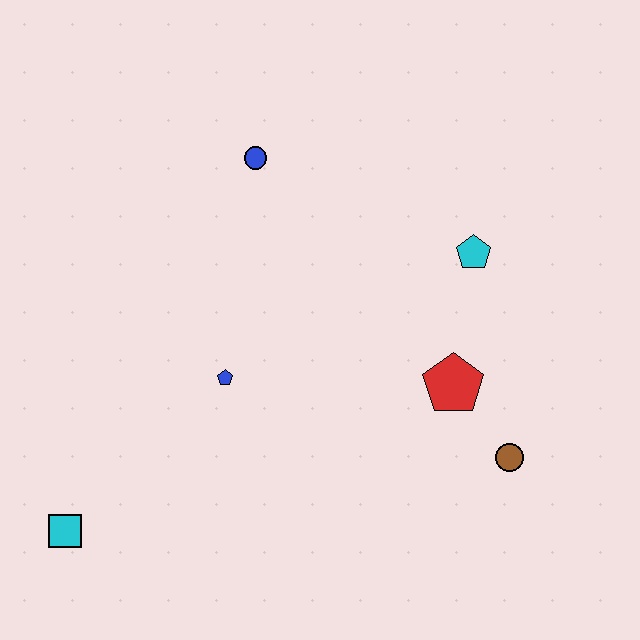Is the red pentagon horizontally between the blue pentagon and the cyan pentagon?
Yes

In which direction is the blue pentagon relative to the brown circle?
The blue pentagon is to the left of the brown circle.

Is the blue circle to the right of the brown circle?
No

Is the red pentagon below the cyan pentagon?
Yes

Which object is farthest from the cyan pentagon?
The cyan square is farthest from the cyan pentagon.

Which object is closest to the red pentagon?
The brown circle is closest to the red pentagon.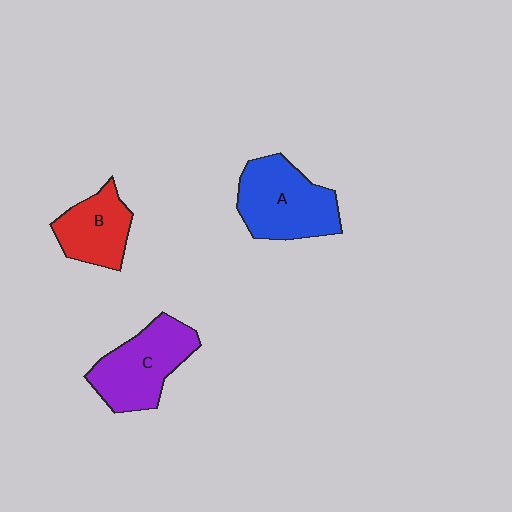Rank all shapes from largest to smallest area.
From largest to smallest: A (blue), C (purple), B (red).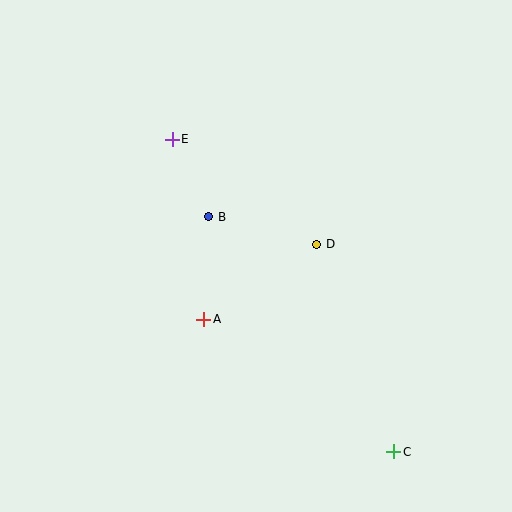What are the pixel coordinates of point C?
Point C is at (394, 452).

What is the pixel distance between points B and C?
The distance between B and C is 300 pixels.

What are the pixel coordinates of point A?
Point A is at (204, 319).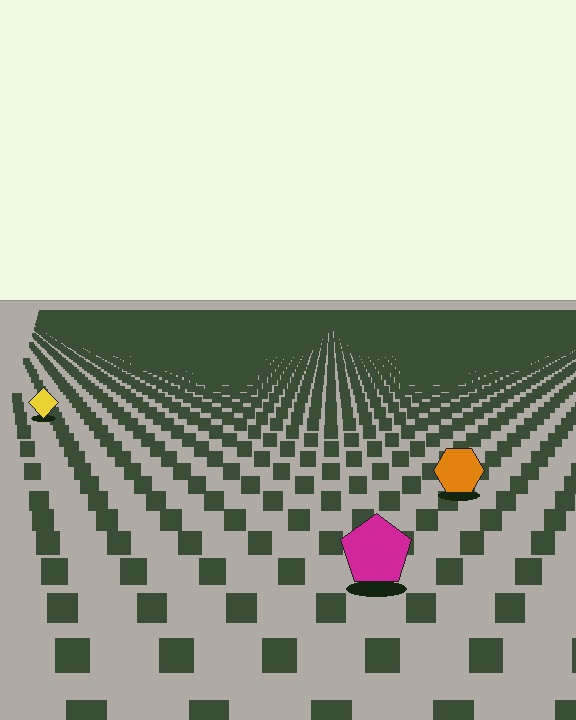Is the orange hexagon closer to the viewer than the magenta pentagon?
No. The magenta pentagon is closer — you can tell from the texture gradient: the ground texture is coarser near it.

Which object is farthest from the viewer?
The yellow diamond is farthest from the viewer. It appears smaller and the ground texture around it is denser.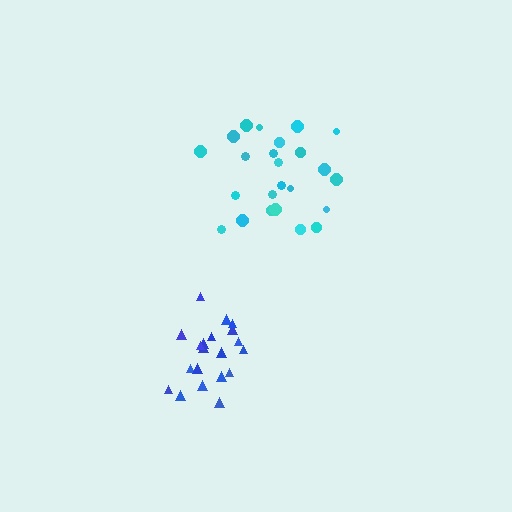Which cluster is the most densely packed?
Blue.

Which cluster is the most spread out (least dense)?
Cyan.